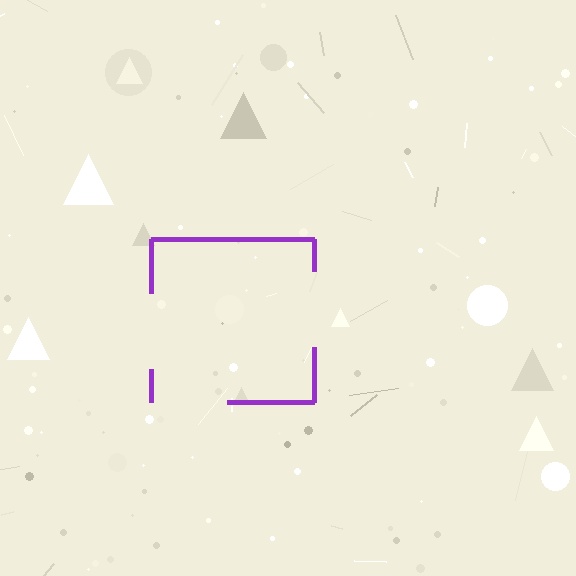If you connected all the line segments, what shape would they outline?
They would outline a square.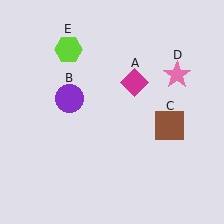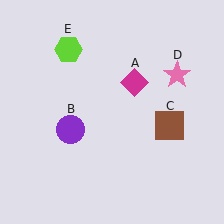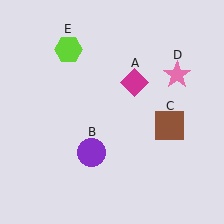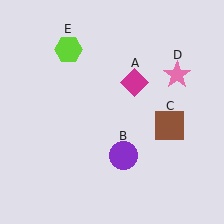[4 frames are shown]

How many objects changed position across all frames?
1 object changed position: purple circle (object B).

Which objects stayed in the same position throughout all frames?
Magenta diamond (object A) and brown square (object C) and pink star (object D) and lime hexagon (object E) remained stationary.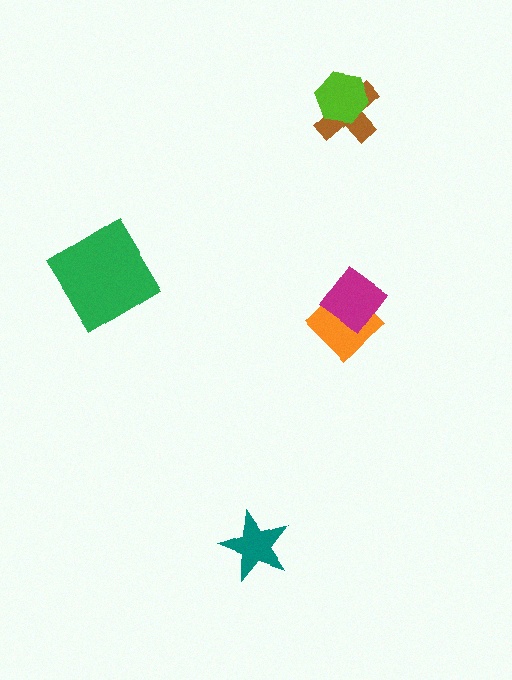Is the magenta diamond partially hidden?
No, no other shape covers it.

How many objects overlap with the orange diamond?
1 object overlaps with the orange diamond.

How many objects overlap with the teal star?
0 objects overlap with the teal star.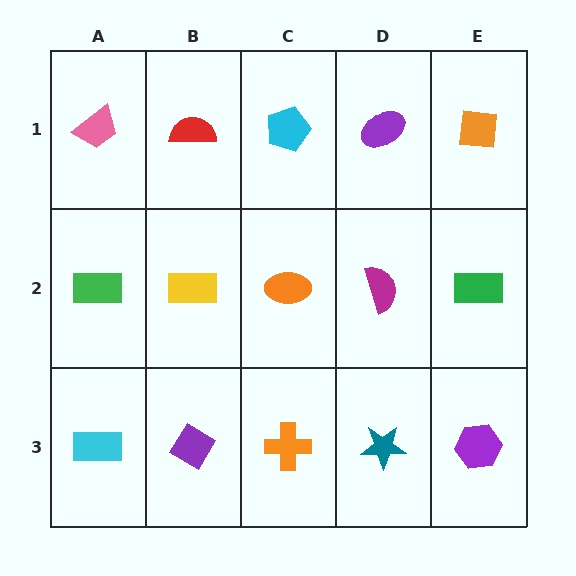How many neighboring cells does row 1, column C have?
3.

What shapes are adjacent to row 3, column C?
An orange ellipse (row 2, column C), a purple diamond (row 3, column B), a teal star (row 3, column D).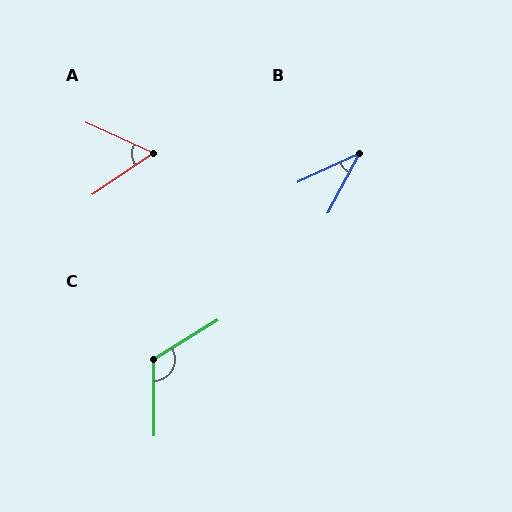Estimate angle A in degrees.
Approximately 58 degrees.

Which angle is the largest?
C, at approximately 121 degrees.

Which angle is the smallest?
B, at approximately 37 degrees.